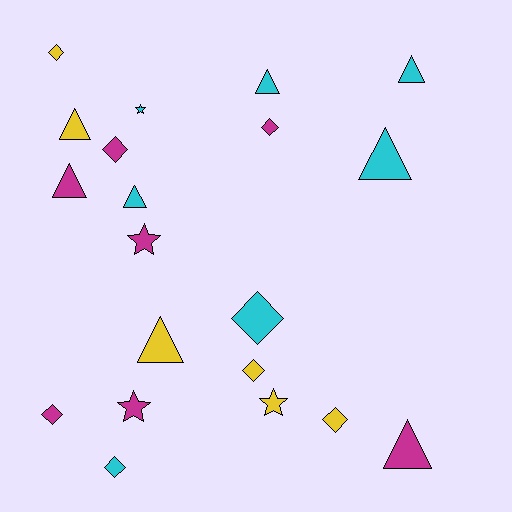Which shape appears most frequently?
Triangle, with 8 objects.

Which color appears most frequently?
Cyan, with 7 objects.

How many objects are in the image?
There are 20 objects.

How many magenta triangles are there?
There are 2 magenta triangles.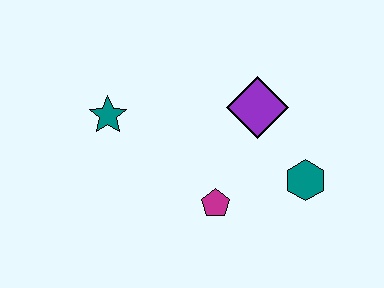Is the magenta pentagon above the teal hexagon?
No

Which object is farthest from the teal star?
The teal hexagon is farthest from the teal star.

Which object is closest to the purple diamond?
The teal hexagon is closest to the purple diamond.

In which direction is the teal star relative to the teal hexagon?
The teal star is to the left of the teal hexagon.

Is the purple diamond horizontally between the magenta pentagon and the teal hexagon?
Yes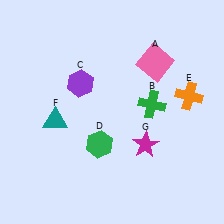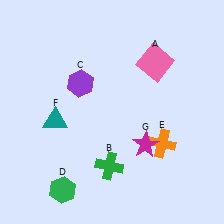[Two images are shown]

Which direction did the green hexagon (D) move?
The green hexagon (D) moved down.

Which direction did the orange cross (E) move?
The orange cross (E) moved down.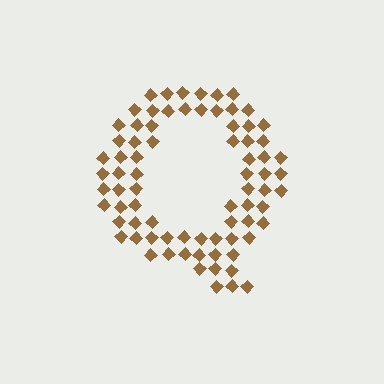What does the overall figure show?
The overall figure shows the letter Q.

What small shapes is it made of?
It is made of small diamonds.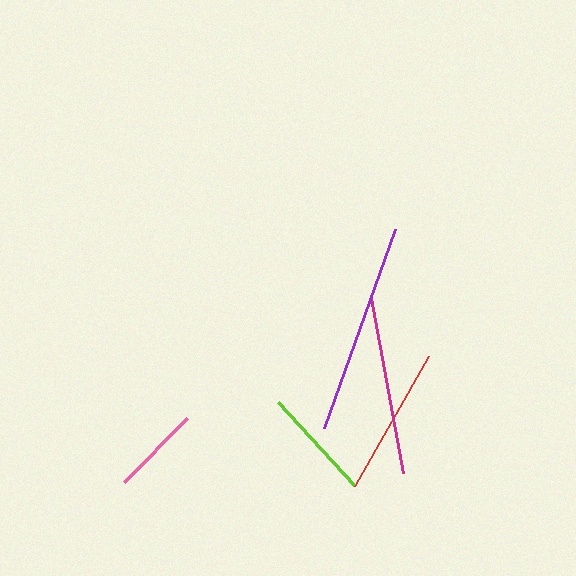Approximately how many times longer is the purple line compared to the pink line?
The purple line is approximately 2.4 times the length of the pink line.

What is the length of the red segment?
The red segment is approximately 149 pixels long.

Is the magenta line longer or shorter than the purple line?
The purple line is longer than the magenta line.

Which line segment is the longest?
The purple line is the longest at approximately 212 pixels.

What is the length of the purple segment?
The purple segment is approximately 212 pixels long.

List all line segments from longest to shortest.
From longest to shortest: purple, magenta, red, lime, pink.